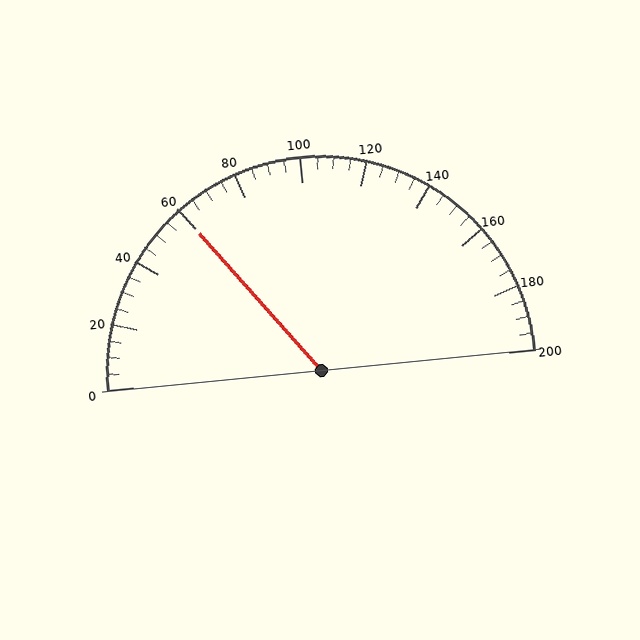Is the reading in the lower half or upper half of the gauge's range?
The reading is in the lower half of the range (0 to 200).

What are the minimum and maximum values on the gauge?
The gauge ranges from 0 to 200.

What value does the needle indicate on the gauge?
The needle indicates approximately 60.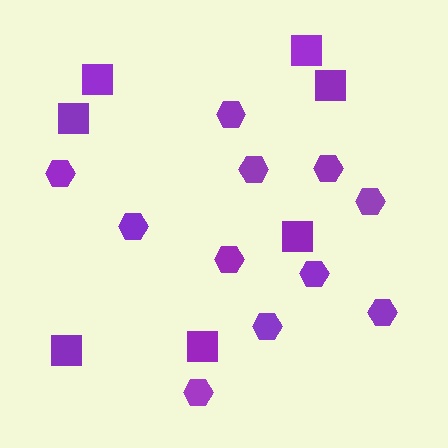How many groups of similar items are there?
There are 2 groups: one group of squares (7) and one group of hexagons (11).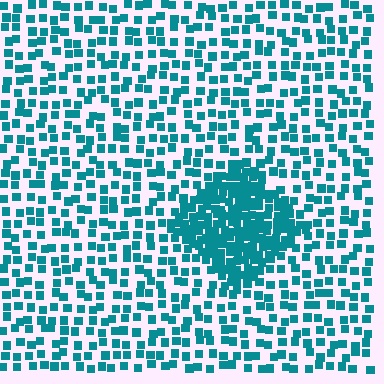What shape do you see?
I see a diamond.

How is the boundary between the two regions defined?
The boundary is defined by a change in element density (approximately 2.5x ratio). All elements are the same color, size, and shape.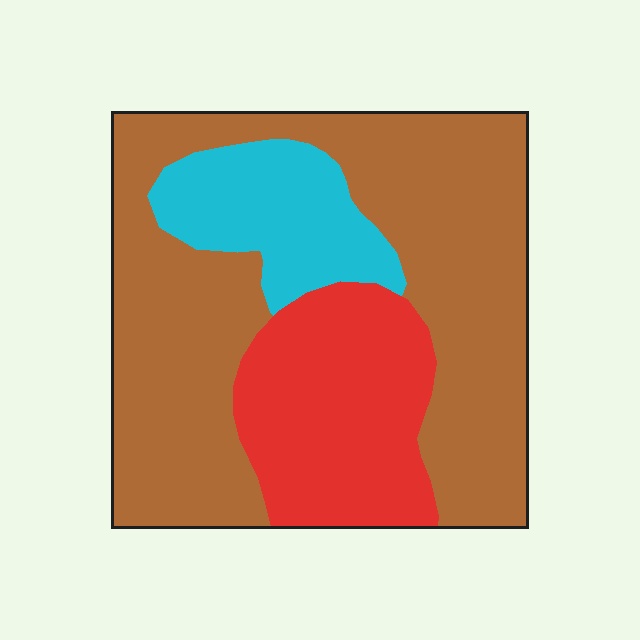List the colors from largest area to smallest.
From largest to smallest: brown, red, cyan.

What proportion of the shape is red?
Red covers around 25% of the shape.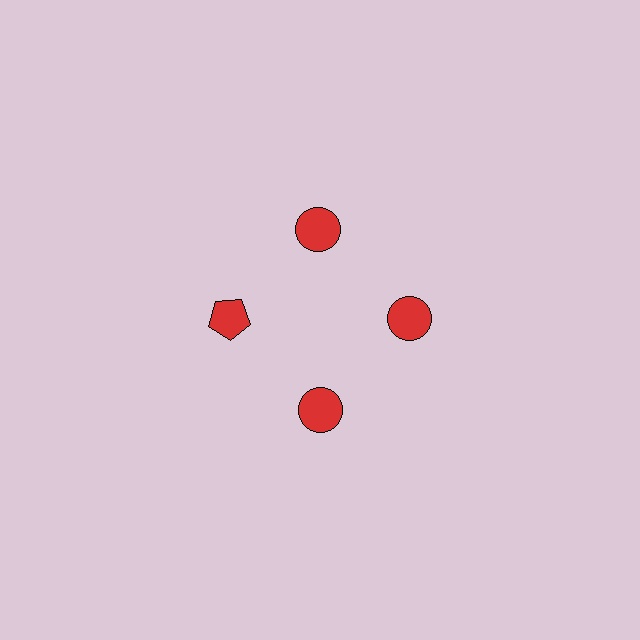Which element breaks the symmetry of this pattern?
The red pentagon at roughly the 9 o'clock position breaks the symmetry. All other shapes are red circles.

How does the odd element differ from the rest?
It has a different shape: pentagon instead of circle.